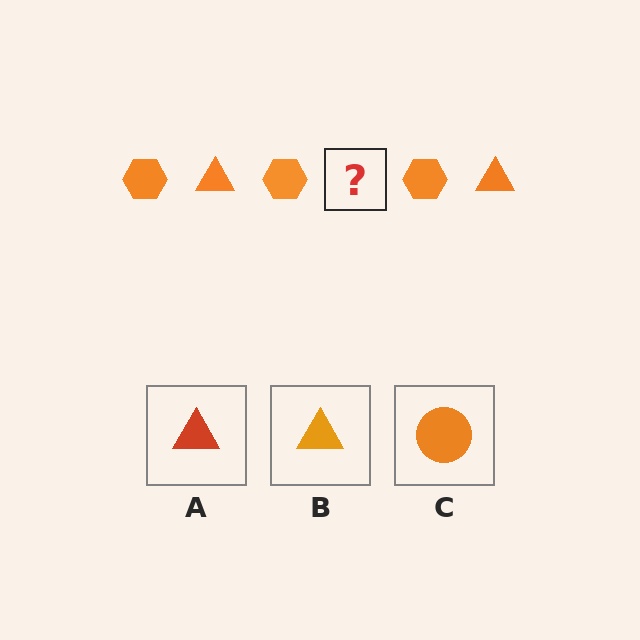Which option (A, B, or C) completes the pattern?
B.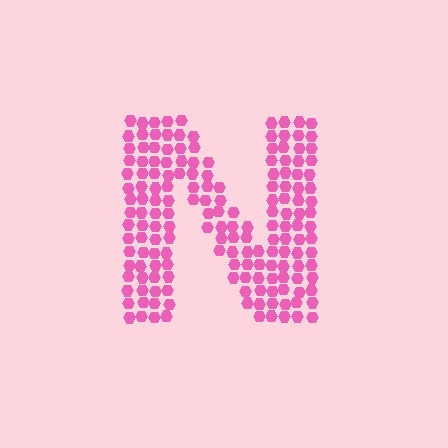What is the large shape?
The large shape is the letter N.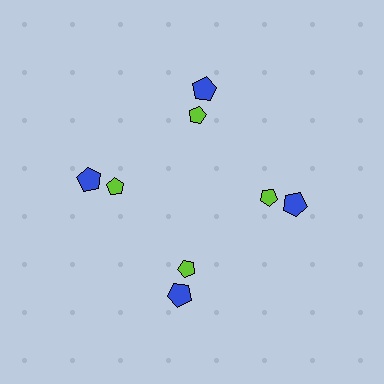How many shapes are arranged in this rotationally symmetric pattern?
There are 8 shapes, arranged in 4 groups of 2.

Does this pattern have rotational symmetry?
Yes, this pattern has 4-fold rotational symmetry. It looks the same after rotating 90 degrees around the center.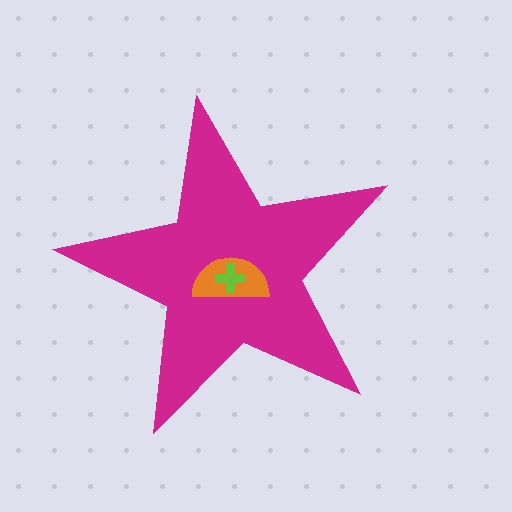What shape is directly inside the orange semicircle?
The lime cross.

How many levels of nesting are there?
3.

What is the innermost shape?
The lime cross.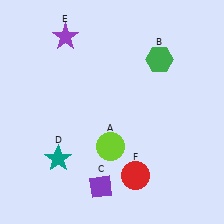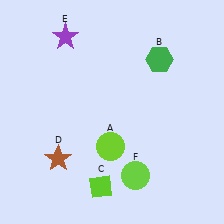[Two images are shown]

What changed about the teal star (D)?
In Image 1, D is teal. In Image 2, it changed to brown.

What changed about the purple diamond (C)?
In Image 1, C is purple. In Image 2, it changed to lime.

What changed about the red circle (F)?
In Image 1, F is red. In Image 2, it changed to lime.